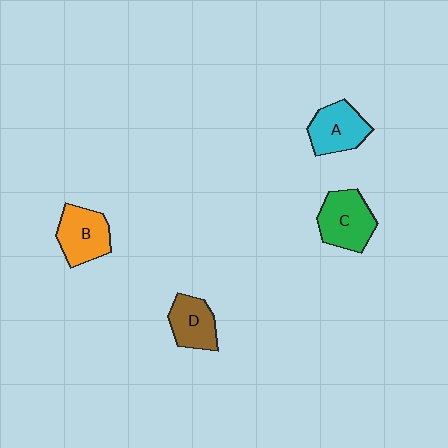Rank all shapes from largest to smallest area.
From largest to smallest: C (green), B (orange), A (cyan), D (brown).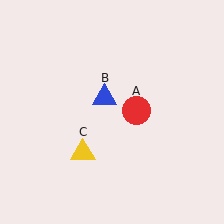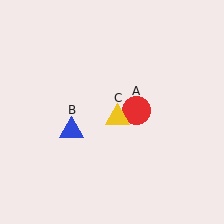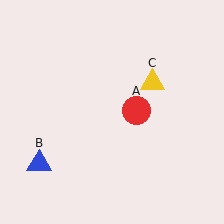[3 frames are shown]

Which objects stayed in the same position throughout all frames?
Red circle (object A) remained stationary.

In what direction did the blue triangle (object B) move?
The blue triangle (object B) moved down and to the left.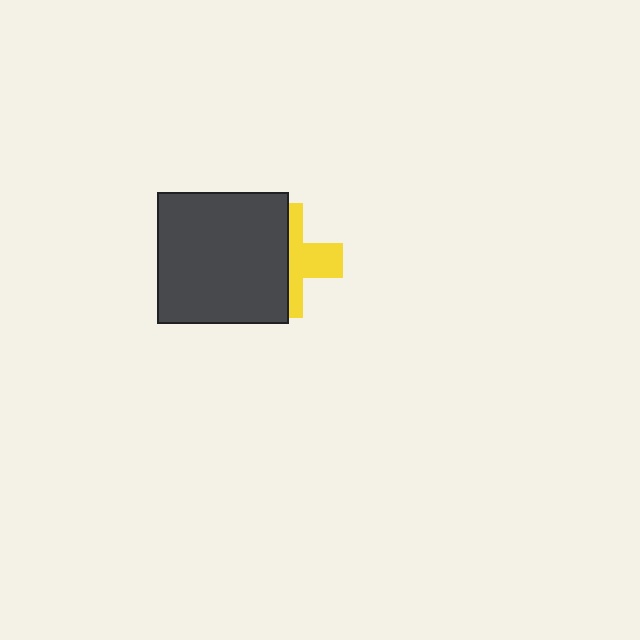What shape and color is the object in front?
The object in front is a dark gray square.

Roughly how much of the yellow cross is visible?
A small part of it is visible (roughly 43%).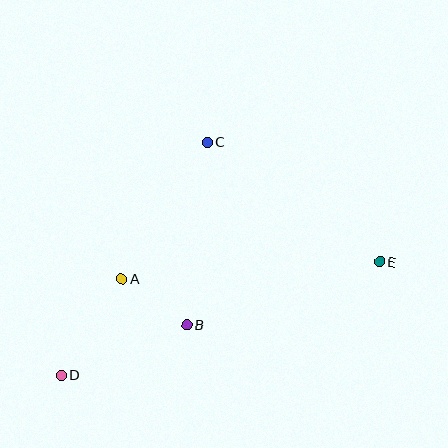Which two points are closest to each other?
Points A and B are closest to each other.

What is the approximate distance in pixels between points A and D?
The distance between A and D is approximately 114 pixels.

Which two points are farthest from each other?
Points D and E are farthest from each other.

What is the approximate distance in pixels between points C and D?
The distance between C and D is approximately 276 pixels.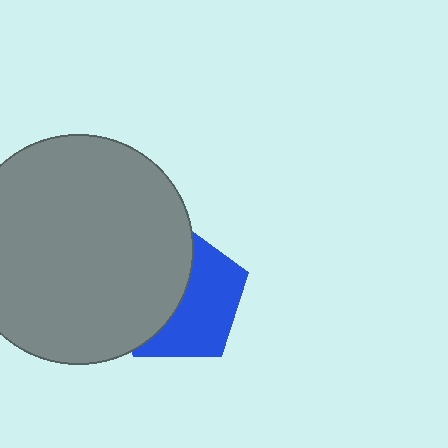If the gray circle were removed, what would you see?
You would see the complete blue pentagon.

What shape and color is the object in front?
The object in front is a gray circle.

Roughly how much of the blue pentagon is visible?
About half of it is visible (roughly 50%).